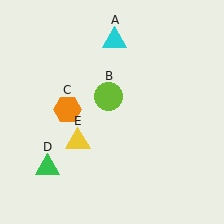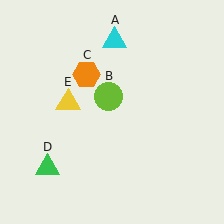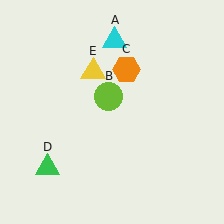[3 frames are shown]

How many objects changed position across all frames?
2 objects changed position: orange hexagon (object C), yellow triangle (object E).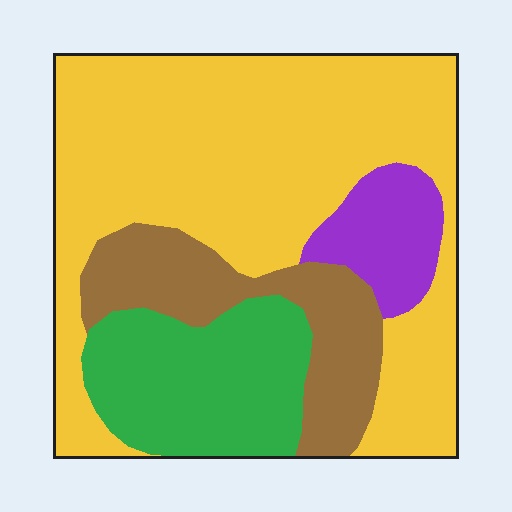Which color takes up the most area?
Yellow, at roughly 55%.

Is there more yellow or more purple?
Yellow.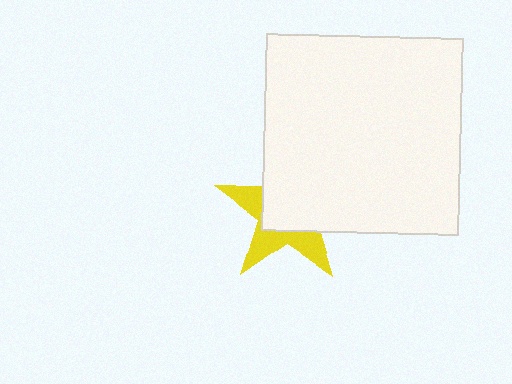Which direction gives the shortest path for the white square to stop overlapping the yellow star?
Moving toward the upper-right gives the shortest separation.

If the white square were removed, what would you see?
You would see the complete yellow star.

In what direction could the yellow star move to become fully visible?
The yellow star could move toward the lower-left. That would shift it out from behind the white square entirely.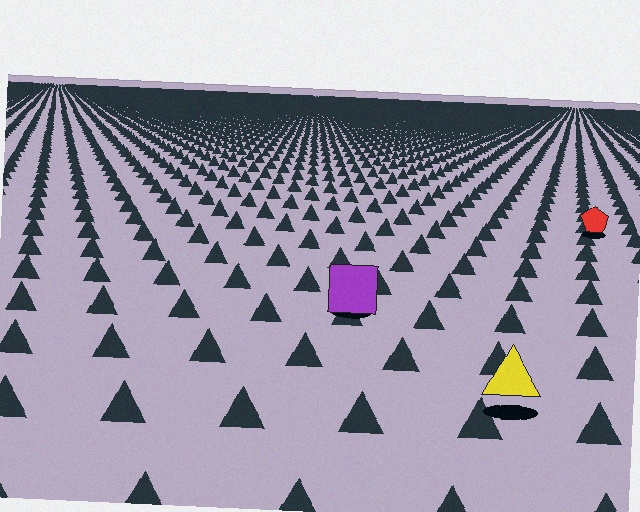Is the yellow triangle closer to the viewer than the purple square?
Yes. The yellow triangle is closer — you can tell from the texture gradient: the ground texture is coarser near it.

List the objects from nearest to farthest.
From nearest to farthest: the yellow triangle, the purple square, the red pentagon.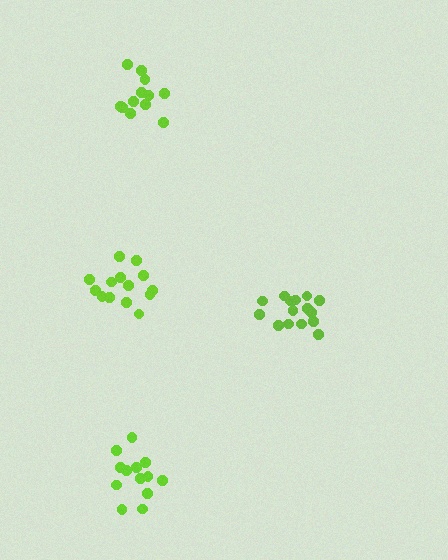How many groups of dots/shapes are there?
There are 4 groups.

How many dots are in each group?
Group 1: 14 dots, Group 2: 15 dots, Group 3: 13 dots, Group 4: 12 dots (54 total).